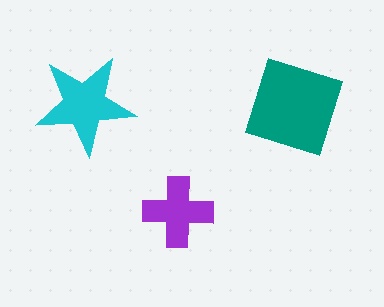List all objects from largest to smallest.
The teal diamond, the cyan star, the purple cross.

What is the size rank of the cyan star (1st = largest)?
2nd.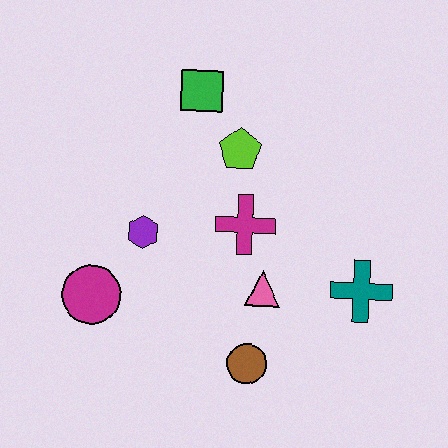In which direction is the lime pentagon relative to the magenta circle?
The lime pentagon is above the magenta circle.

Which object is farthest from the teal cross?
The magenta circle is farthest from the teal cross.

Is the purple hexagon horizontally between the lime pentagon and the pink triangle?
No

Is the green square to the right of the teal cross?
No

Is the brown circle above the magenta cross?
No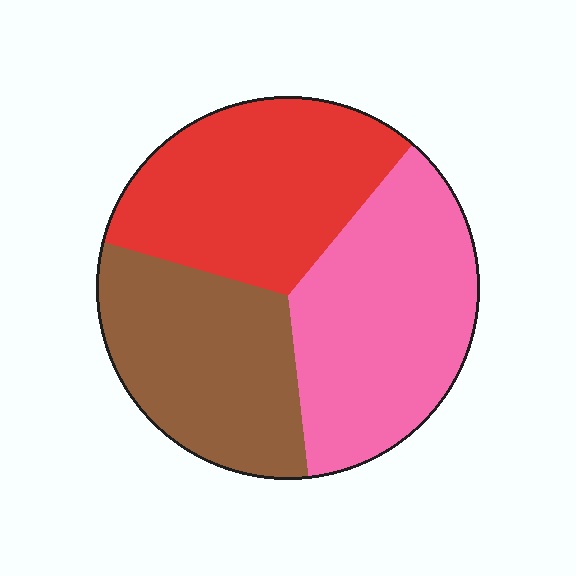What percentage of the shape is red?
Red takes up between a quarter and a half of the shape.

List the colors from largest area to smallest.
From largest to smallest: pink, red, brown.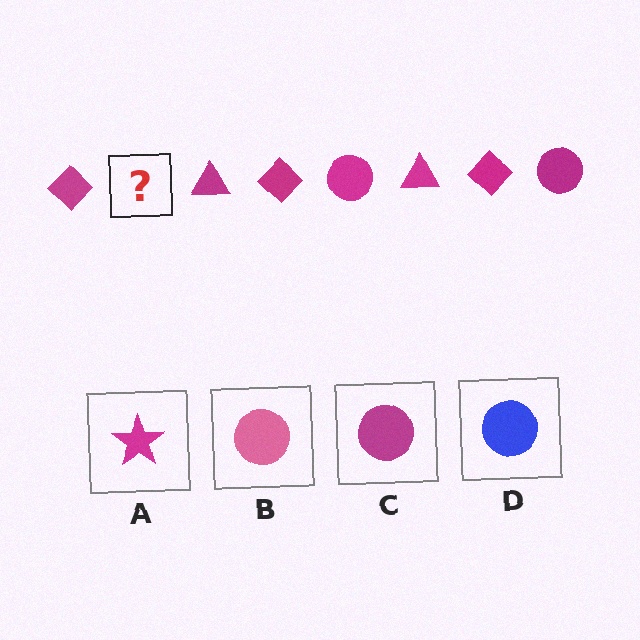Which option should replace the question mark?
Option C.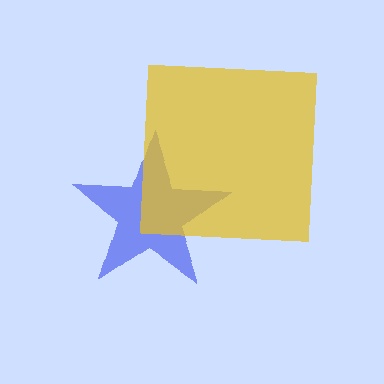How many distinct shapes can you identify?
There are 2 distinct shapes: a blue star, a yellow square.